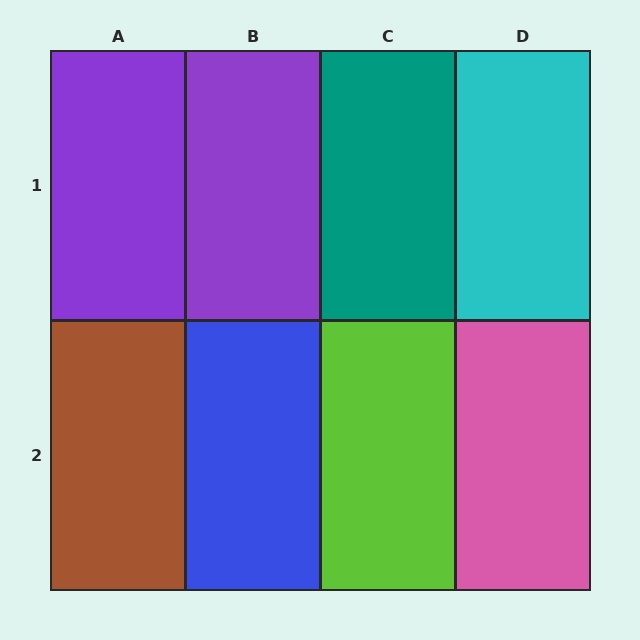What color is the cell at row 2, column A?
Brown.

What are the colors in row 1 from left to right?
Purple, purple, teal, cyan.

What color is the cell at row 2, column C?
Lime.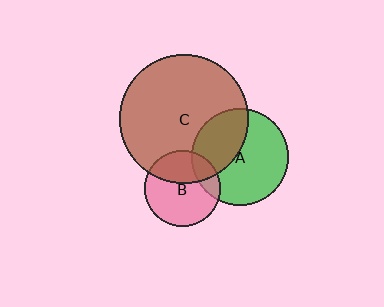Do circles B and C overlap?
Yes.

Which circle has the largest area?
Circle C (brown).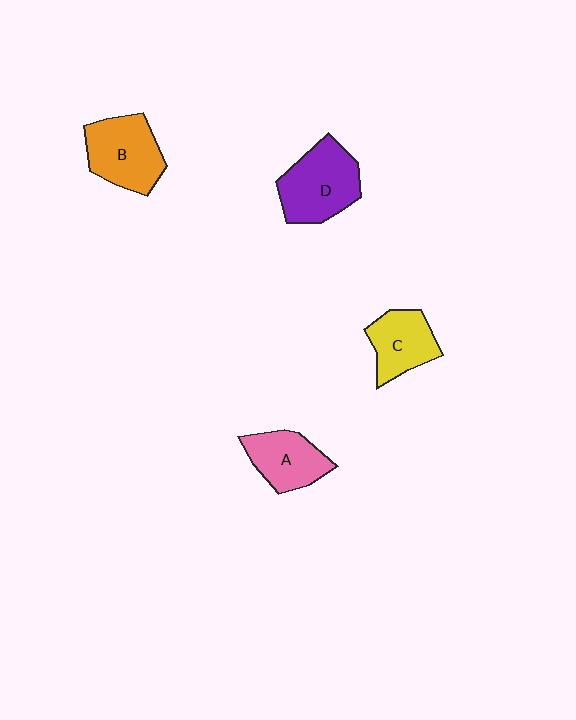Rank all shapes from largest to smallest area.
From largest to smallest: D (purple), B (orange), A (pink), C (yellow).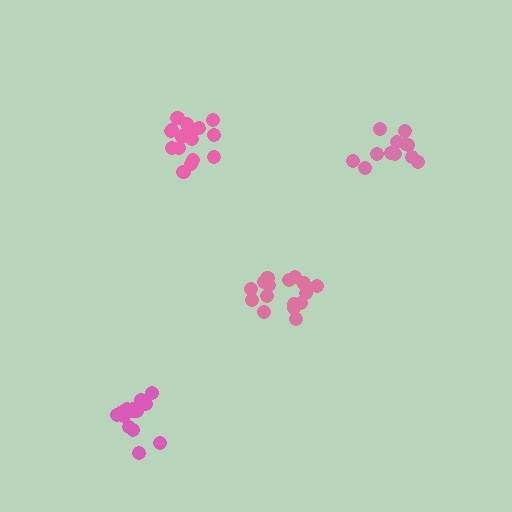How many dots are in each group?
Group 1: 17 dots, Group 2: 14 dots, Group 3: 12 dots, Group 4: 16 dots (59 total).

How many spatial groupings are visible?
There are 4 spatial groupings.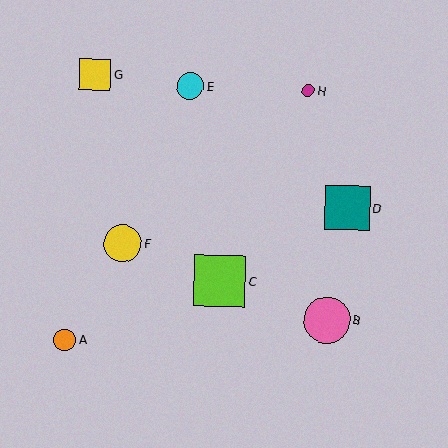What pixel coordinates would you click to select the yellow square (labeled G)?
Click at (95, 74) to select the yellow square G.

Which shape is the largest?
The lime square (labeled C) is the largest.